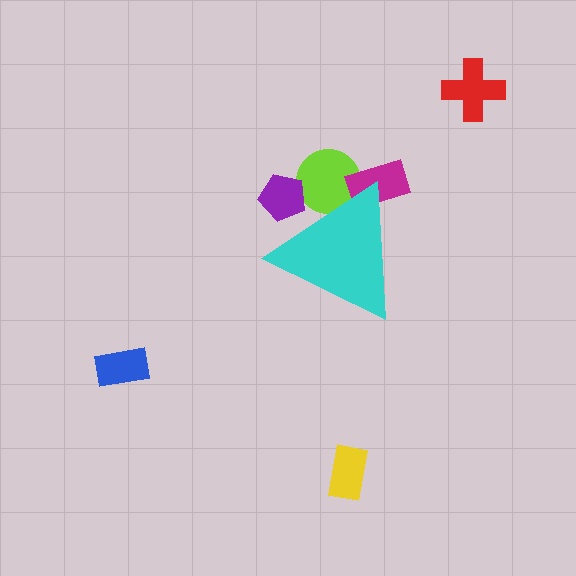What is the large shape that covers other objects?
A cyan triangle.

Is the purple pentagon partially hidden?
Yes, the purple pentagon is partially hidden behind the cyan triangle.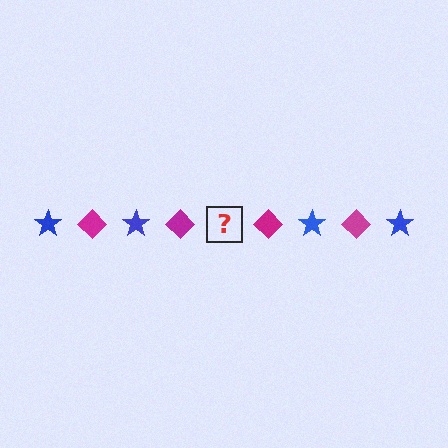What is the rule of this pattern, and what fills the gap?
The rule is that the pattern alternates between blue star and magenta diamond. The gap should be filled with a blue star.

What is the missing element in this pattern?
The missing element is a blue star.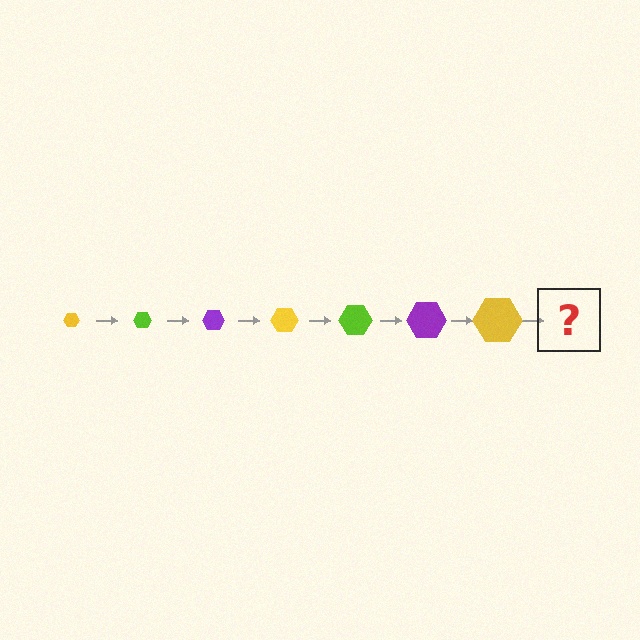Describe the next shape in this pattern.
It should be a lime hexagon, larger than the previous one.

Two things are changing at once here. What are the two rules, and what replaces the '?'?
The two rules are that the hexagon grows larger each step and the color cycles through yellow, lime, and purple. The '?' should be a lime hexagon, larger than the previous one.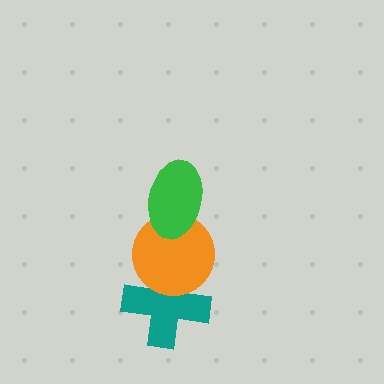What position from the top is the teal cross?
The teal cross is 3rd from the top.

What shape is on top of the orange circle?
The green ellipse is on top of the orange circle.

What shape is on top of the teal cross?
The orange circle is on top of the teal cross.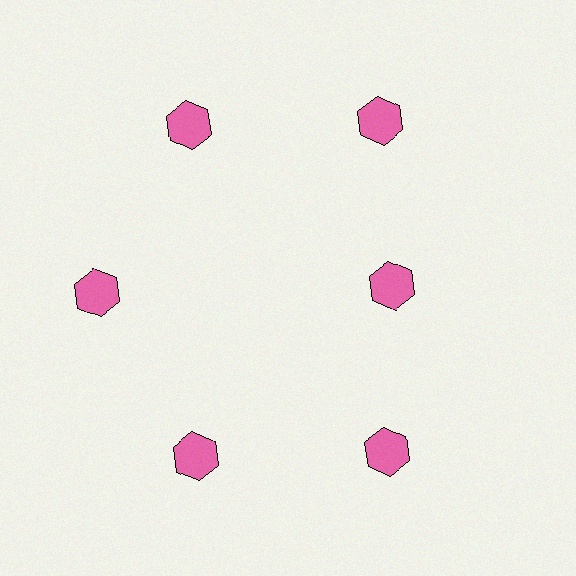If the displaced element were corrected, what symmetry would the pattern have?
It would have 6-fold rotational symmetry — the pattern would map onto itself every 60 degrees.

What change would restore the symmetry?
The symmetry would be restored by moving it outward, back onto the ring so that all 6 hexagons sit at equal angles and equal distance from the center.